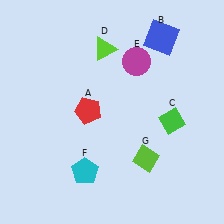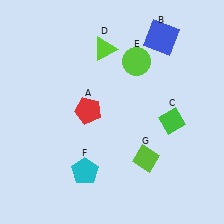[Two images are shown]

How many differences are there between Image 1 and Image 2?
There is 1 difference between the two images.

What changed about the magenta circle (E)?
In Image 1, E is magenta. In Image 2, it changed to lime.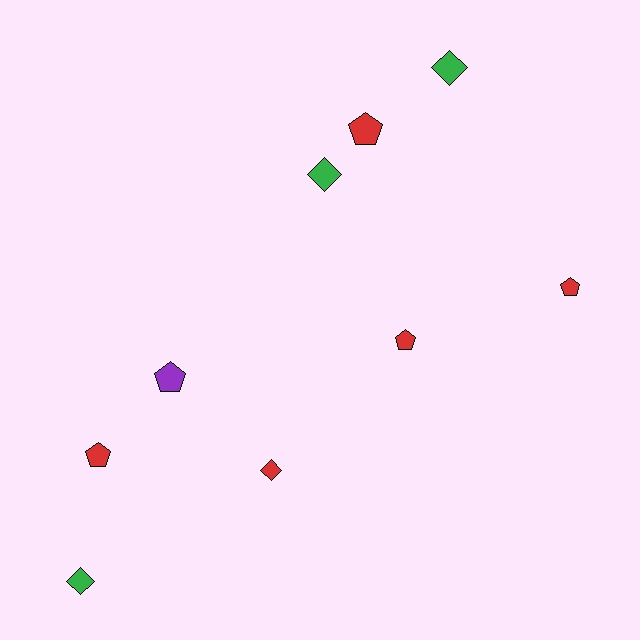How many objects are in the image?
There are 9 objects.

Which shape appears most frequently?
Pentagon, with 5 objects.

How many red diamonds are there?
There is 1 red diamond.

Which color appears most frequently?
Red, with 5 objects.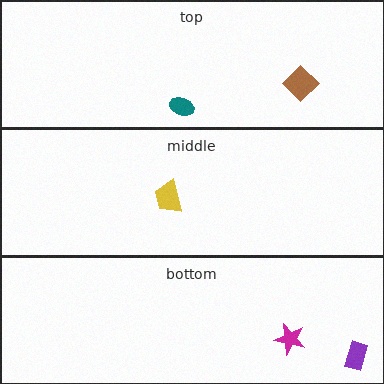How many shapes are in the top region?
2.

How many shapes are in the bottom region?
2.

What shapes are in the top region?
The teal ellipse, the brown diamond.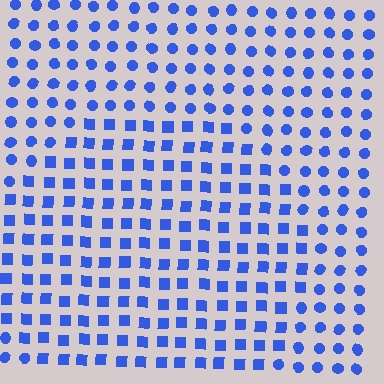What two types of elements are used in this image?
The image uses squares inside the circle region and circles outside it.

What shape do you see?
I see a circle.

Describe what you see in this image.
The image is filled with small blue elements arranged in a uniform grid. A circle-shaped region contains squares, while the surrounding area contains circles. The boundary is defined purely by the change in element shape.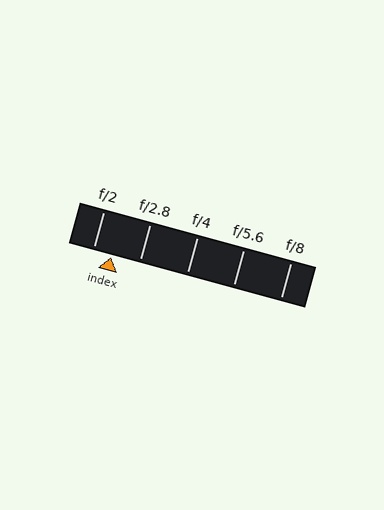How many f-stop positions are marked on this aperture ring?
There are 5 f-stop positions marked.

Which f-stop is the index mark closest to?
The index mark is closest to f/2.